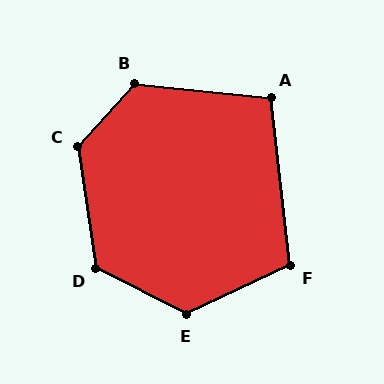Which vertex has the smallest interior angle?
A, at approximately 103 degrees.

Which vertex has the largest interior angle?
C, at approximately 130 degrees.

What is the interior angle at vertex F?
Approximately 109 degrees (obtuse).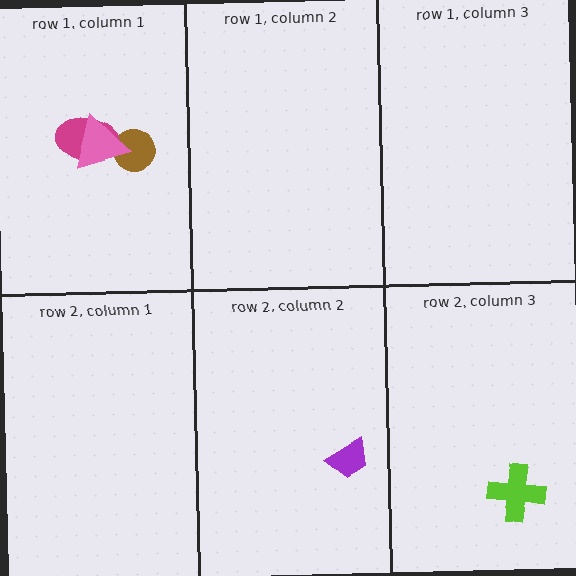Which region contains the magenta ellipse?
The row 1, column 1 region.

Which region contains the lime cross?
The row 2, column 3 region.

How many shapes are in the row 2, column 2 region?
1.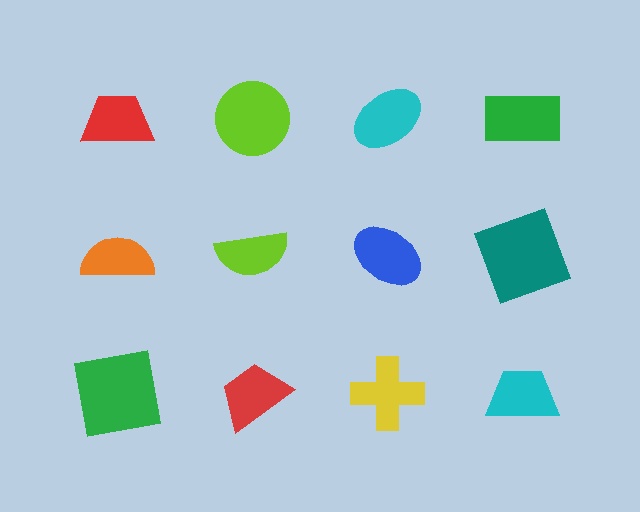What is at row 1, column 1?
A red trapezoid.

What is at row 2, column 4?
A teal square.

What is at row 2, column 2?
A lime semicircle.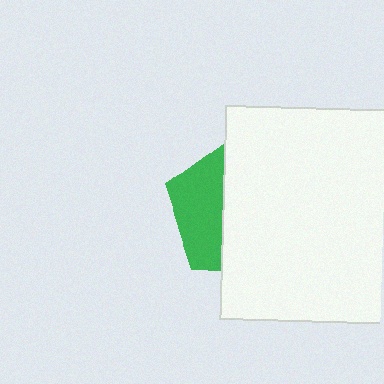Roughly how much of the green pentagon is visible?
A small part of it is visible (roughly 37%).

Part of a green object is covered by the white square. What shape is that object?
It is a pentagon.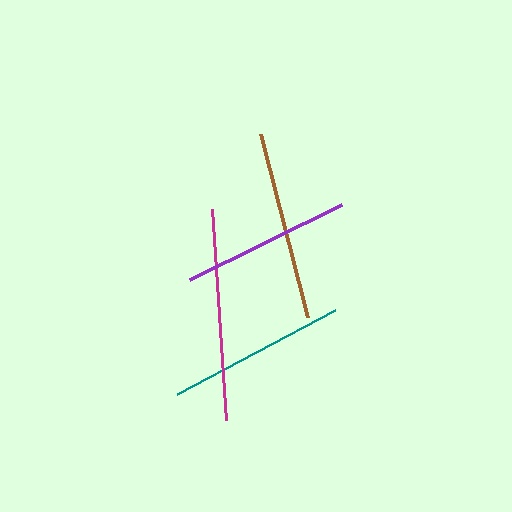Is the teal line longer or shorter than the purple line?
The teal line is longer than the purple line.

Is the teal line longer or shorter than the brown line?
The brown line is longer than the teal line.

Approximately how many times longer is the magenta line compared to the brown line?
The magenta line is approximately 1.1 times the length of the brown line.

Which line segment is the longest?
The magenta line is the longest at approximately 211 pixels.